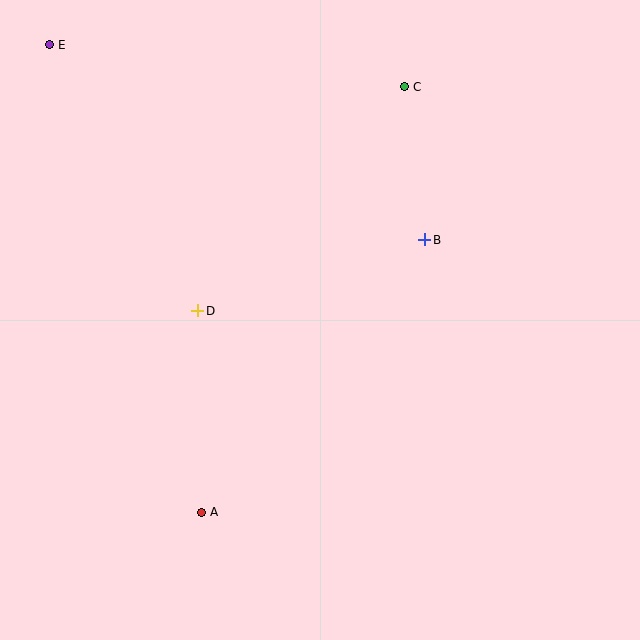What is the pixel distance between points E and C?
The distance between E and C is 357 pixels.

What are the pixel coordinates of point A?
Point A is at (202, 512).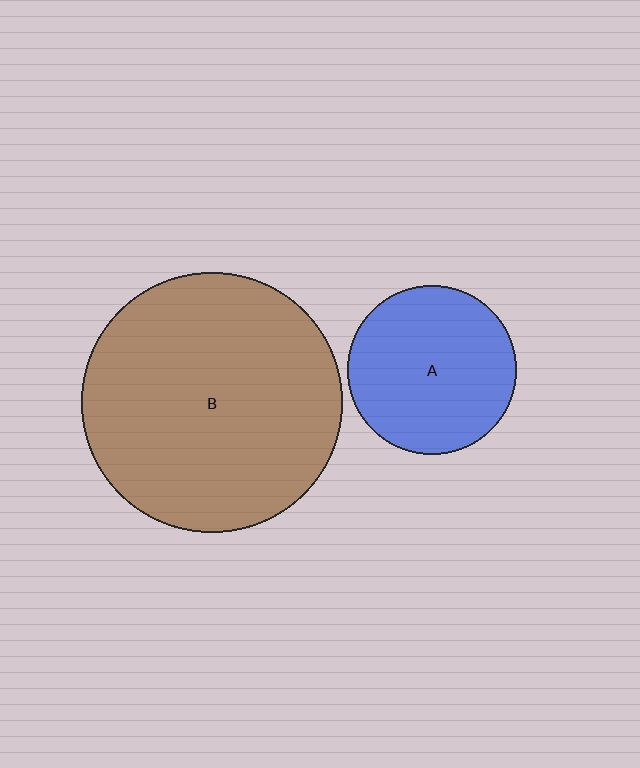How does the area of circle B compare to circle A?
Approximately 2.4 times.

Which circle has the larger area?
Circle B (brown).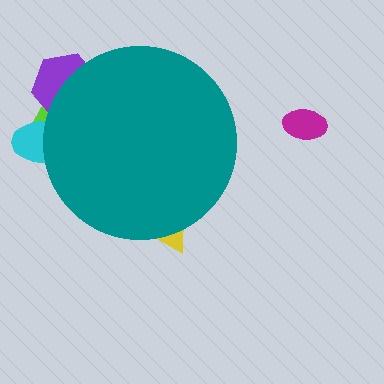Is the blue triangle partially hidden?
Yes, the blue triangle is partially hidden behind the teal circle.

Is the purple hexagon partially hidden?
Yes, the purple hexagon is partially hidden behind the teal circle.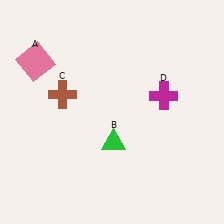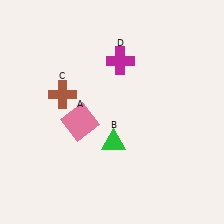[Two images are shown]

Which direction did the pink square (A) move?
The pink square (A) moved down.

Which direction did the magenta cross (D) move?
The magenta cross (D) moved left.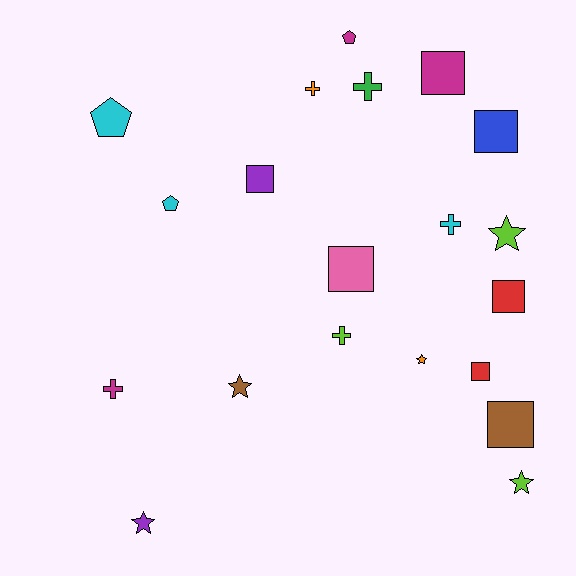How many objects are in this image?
There are 20 objects.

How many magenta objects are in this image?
There are 3 magenta objects.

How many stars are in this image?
There are 5 stars.